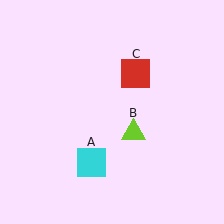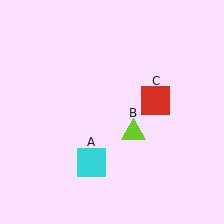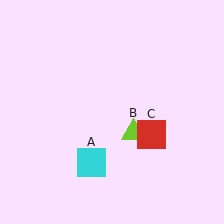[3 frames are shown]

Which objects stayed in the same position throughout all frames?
Cyan square (object A) and lime triangle (object B) remained stationary.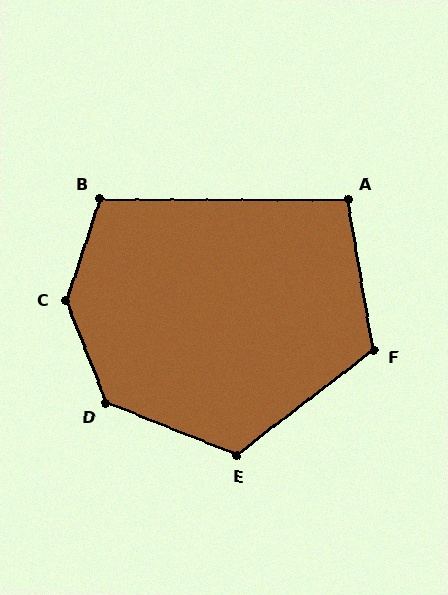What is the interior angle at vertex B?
Approximately 109 degrees (obtuse).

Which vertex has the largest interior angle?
C, at approximately 140 degrees.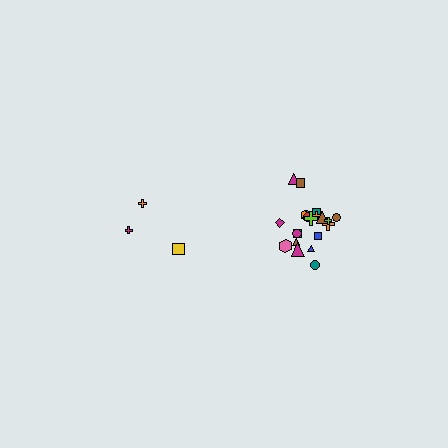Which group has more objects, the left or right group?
The right group.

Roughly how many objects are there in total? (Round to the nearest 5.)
Roughly 25 objects in total.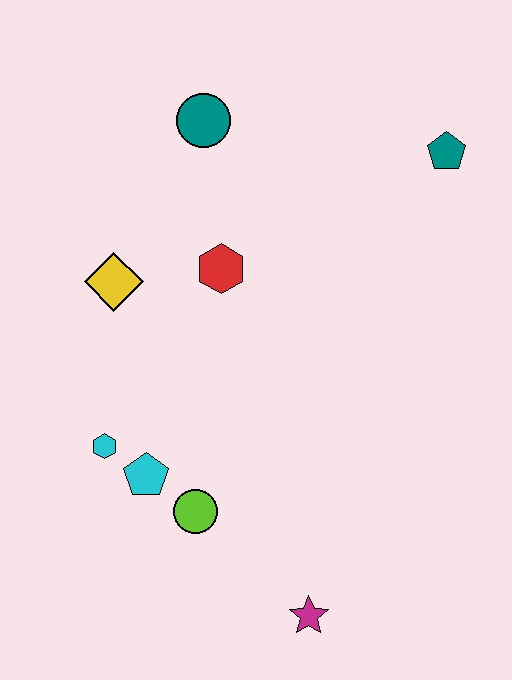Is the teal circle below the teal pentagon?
No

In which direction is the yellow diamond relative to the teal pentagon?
The yellow diamond is to the left of the teal pentagon.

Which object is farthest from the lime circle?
The teal pentagon is farthest from the lime circle.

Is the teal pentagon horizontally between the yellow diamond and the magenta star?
No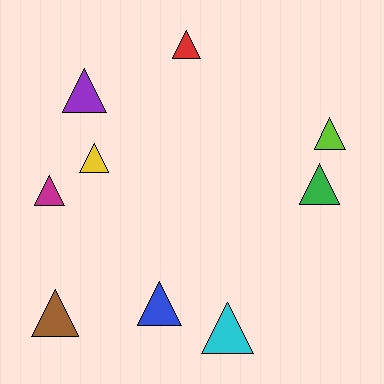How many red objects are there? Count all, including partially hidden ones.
There is 1 red object.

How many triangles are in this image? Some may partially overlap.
There are 9 triangles.